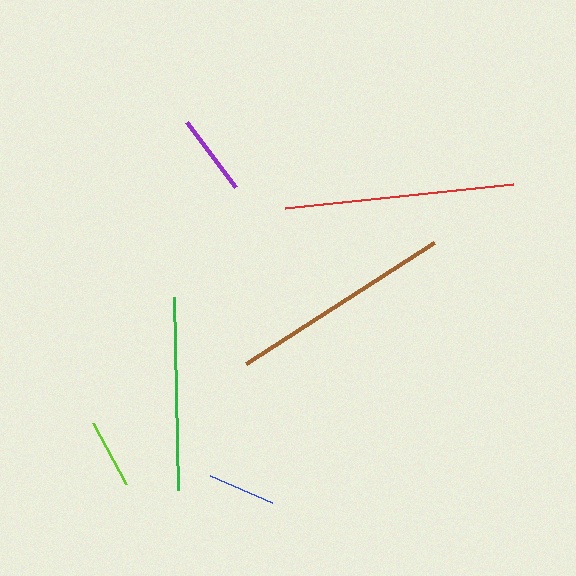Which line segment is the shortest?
The blue line is the shortest at approximately 67 pixels.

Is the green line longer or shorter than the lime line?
The green line is longer than the lime line.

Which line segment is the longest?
The red line is the longest at approximately 230 pixels.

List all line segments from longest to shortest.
From longest to shortest: red, brown, green, purple, lime, blue.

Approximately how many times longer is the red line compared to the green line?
The red line is approximately 1.2 times the length of the green line.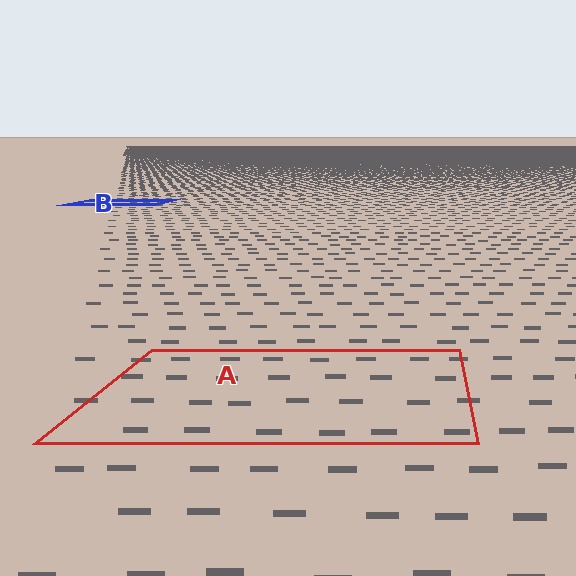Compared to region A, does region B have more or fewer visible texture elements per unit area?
Region B has more texture elements per unit area — they are packed more densely because it is farther away.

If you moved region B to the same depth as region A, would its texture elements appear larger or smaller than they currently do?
They would appear larger. At a closer depth, the same texture elements are projected at a bigger on-screen size.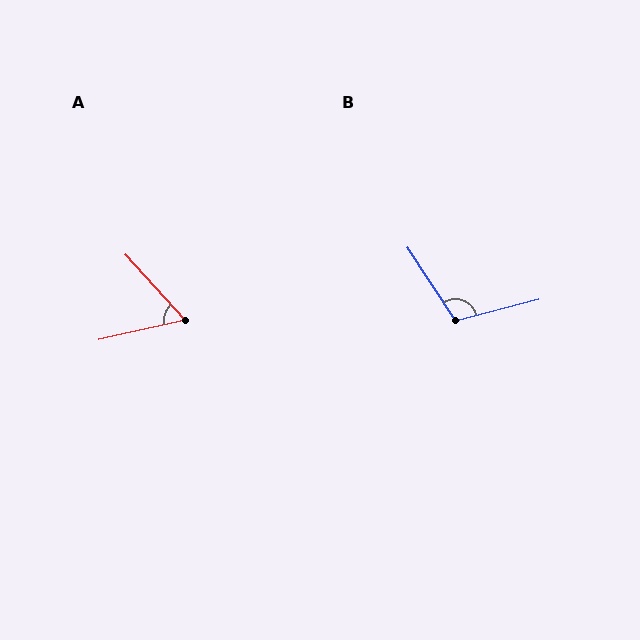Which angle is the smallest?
A, at approximately 60 degrees.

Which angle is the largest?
B, at approximately 109 degrees.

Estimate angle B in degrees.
Approximately 109 degrees.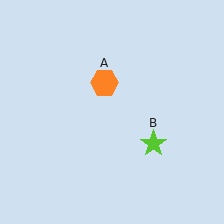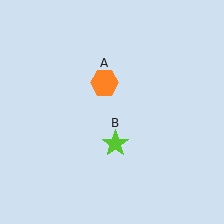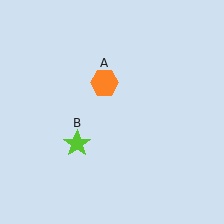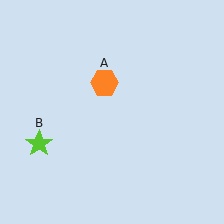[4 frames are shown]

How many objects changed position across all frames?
1 object changed position: lime star (object B).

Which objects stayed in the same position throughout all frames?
Orange hexagon (object A) remained stationary.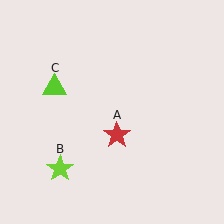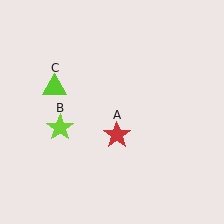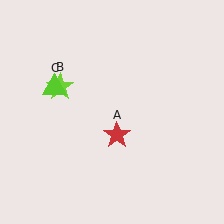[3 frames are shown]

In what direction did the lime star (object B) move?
The lime star (object B) moved up.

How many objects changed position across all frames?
1 object changed position: lime star (object B).